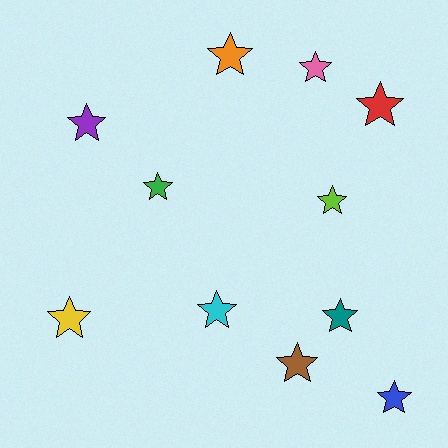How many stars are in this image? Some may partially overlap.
There are 11 stars.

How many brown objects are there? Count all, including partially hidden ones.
There is 1 brown object.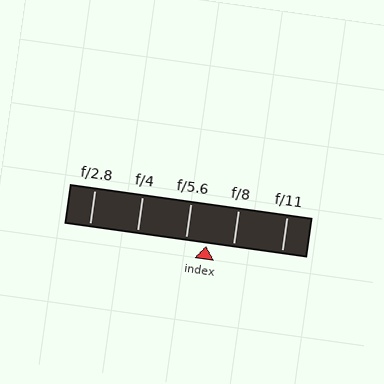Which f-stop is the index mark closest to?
The index mark is closest to f/5.6.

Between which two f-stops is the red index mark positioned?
The index mark is between f/5.6 and f/8.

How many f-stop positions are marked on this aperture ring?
There are 5 f-stop positions marked.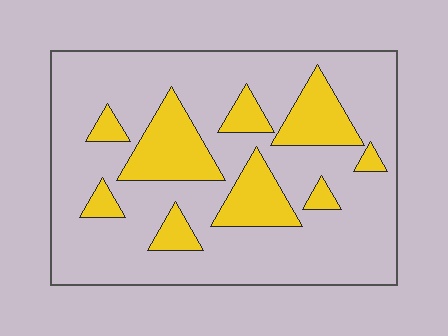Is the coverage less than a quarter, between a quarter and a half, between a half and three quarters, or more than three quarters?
Less than a quarter.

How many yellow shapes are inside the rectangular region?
9.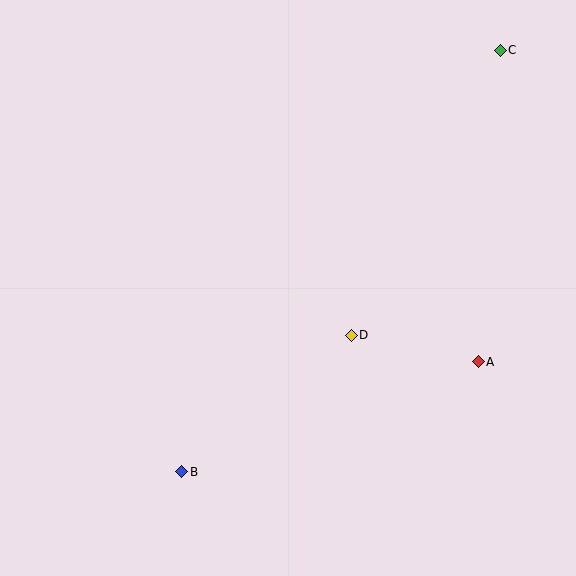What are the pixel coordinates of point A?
Point A is at (478, 362).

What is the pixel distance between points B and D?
The distance between B and D is 218 pixels.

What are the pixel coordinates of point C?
Point C is at (500, 50).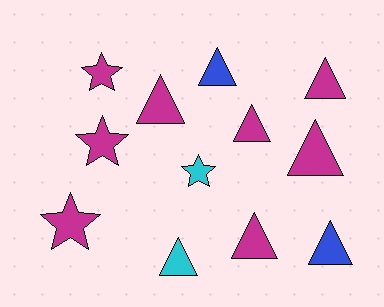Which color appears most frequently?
Magenta, with 8 objects.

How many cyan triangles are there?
There is 1 cyan triangle.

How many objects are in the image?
There are 12 objects.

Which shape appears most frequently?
Triangle, with 8 objects.